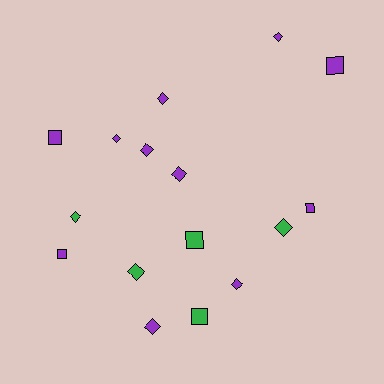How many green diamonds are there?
There are 3 green diamonds.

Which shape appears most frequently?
Diamond, with 10 objects.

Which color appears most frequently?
Purple, with 11 objects.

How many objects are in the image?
There are 16 objects.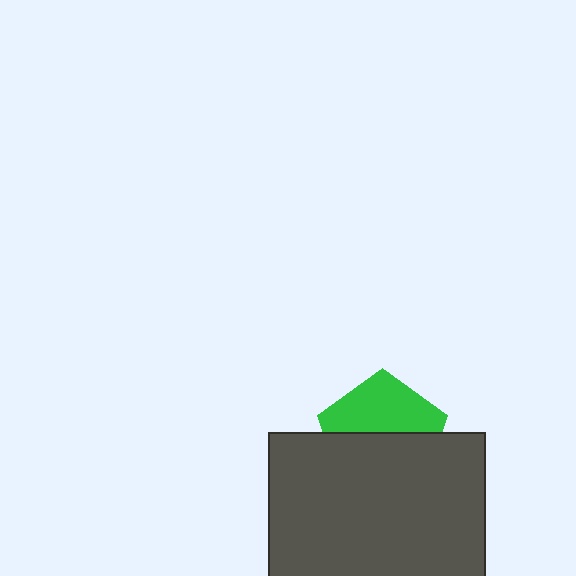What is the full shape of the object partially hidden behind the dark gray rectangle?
The partially hidden object is a green pentagon.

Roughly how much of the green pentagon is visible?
About half of it is visible (roughly 46%).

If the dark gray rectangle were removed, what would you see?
You would see the complete green pentagon.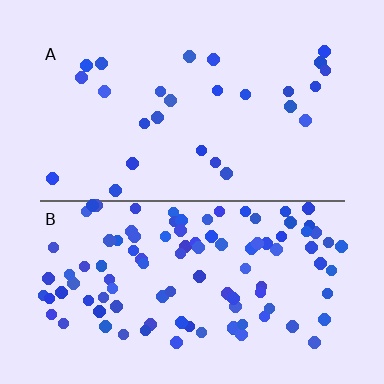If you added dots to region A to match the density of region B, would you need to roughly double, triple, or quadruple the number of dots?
Approximately quadruple.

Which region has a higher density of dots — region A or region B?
B (the bottom).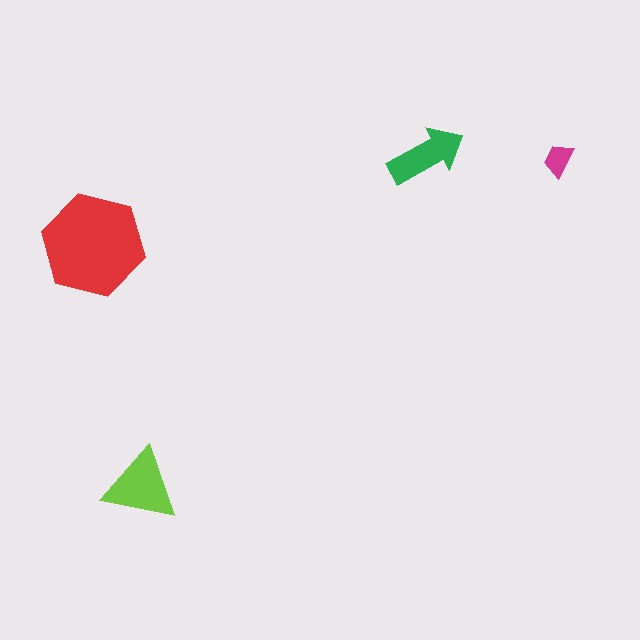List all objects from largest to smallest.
The red hexagon, the lime triangle, the green arrow, the magenta trapezoid.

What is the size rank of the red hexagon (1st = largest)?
1st.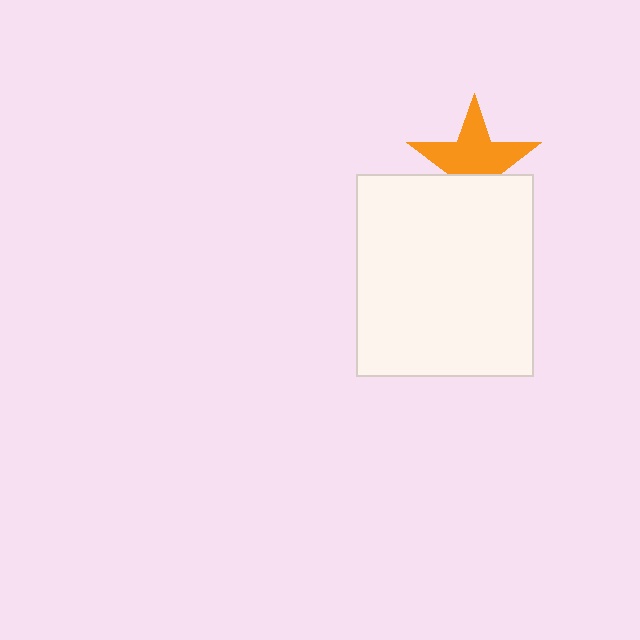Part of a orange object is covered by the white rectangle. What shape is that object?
It is a star.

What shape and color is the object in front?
The object in front is a white rectangle.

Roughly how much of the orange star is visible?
About half of it is visible (roughly 64%).